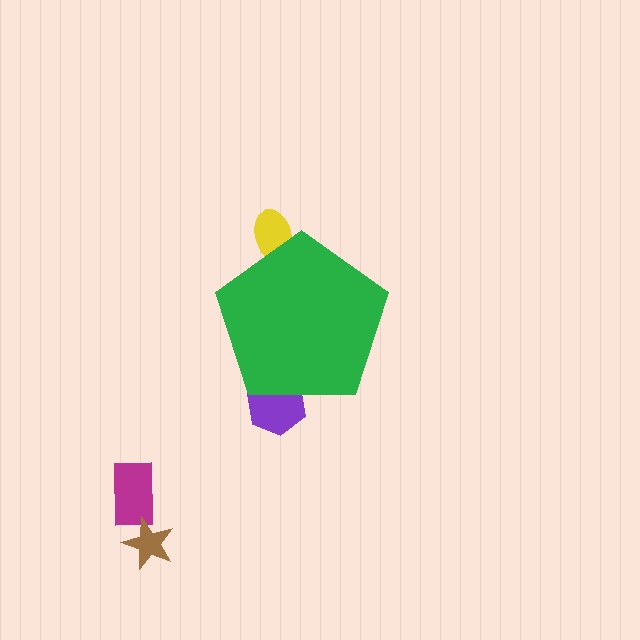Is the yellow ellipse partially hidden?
Yes, the yellow ellipse is partially hidden behind the green pentagon.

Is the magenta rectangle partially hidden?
No, the magenta rectangle is fully visible.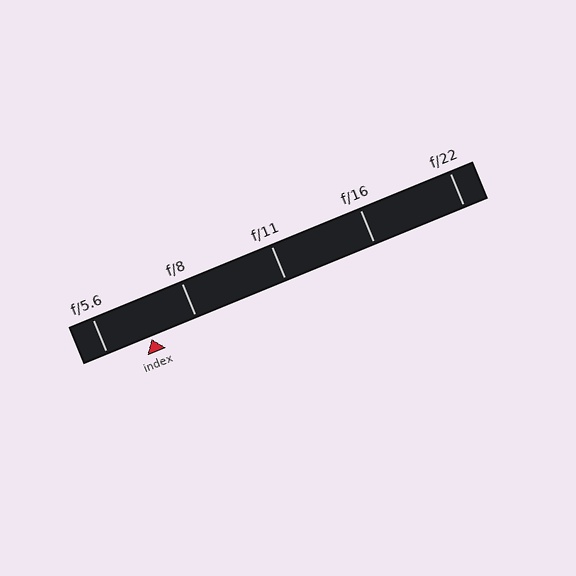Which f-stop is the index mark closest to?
The index mark is closest to f/5.6.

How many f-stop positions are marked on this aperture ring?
There are 5 f-stop positions marked.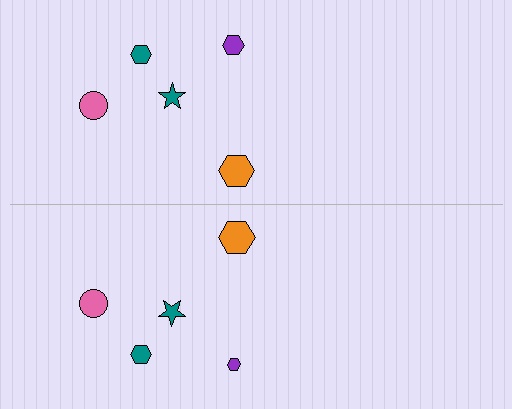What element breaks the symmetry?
The purple hexagon on the bottom side has a different size than its mirror counterpart.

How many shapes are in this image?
There are 10 shapes in this image.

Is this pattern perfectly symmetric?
No, the pattern is not perfectly symmetric. The purple hexagon on the bottom side has a different size than its mirror counterpart.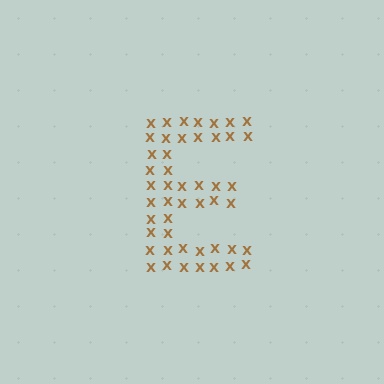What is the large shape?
The large shape is the letter E.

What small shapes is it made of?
It is made of small letter X's.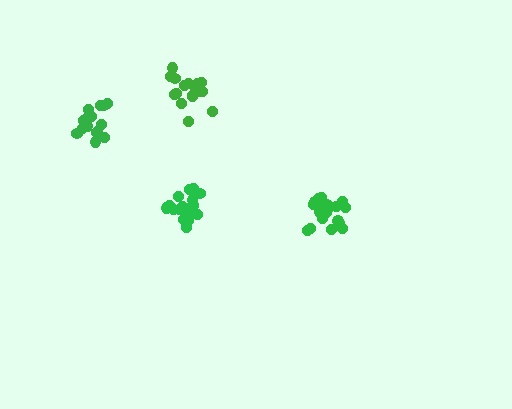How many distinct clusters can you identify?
There are 4 distinct clusters.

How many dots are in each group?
Group 1: 20 dots, Group 2: 18 dots, Group 3: 15 dots, Group 4: 20 dots (73 total).